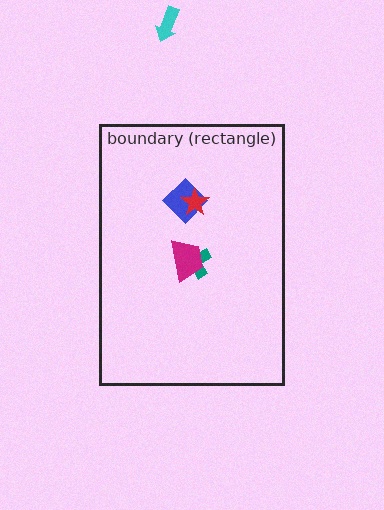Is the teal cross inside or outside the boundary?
Inside.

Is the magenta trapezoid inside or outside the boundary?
Inside.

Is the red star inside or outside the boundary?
Inside.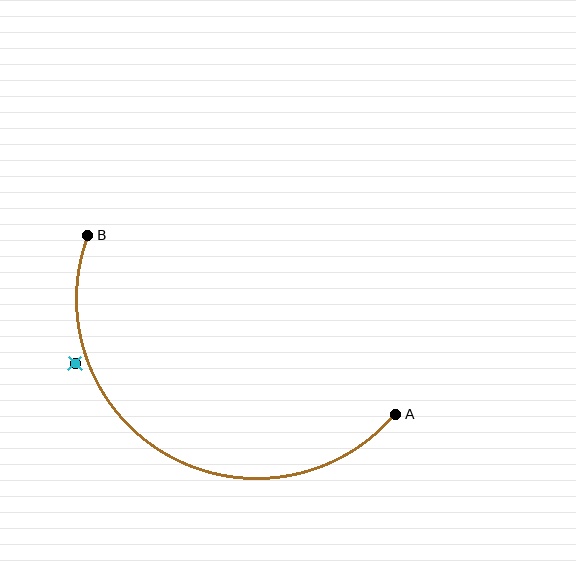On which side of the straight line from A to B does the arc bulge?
The arc bulges below the straight line connecting A and B.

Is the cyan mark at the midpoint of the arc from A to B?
No — the cyan mark does not lie on the arc at all. It sits slightly outside the curve.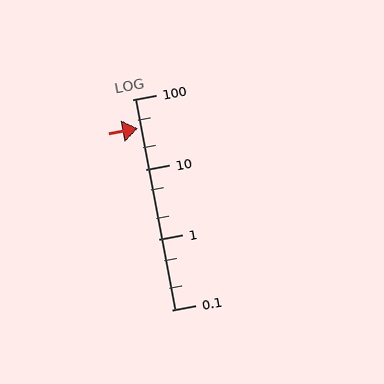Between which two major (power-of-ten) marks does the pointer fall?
The pointer is between 10 and 100.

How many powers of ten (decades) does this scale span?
The scale spans 3 decades, from 0.1 to 100.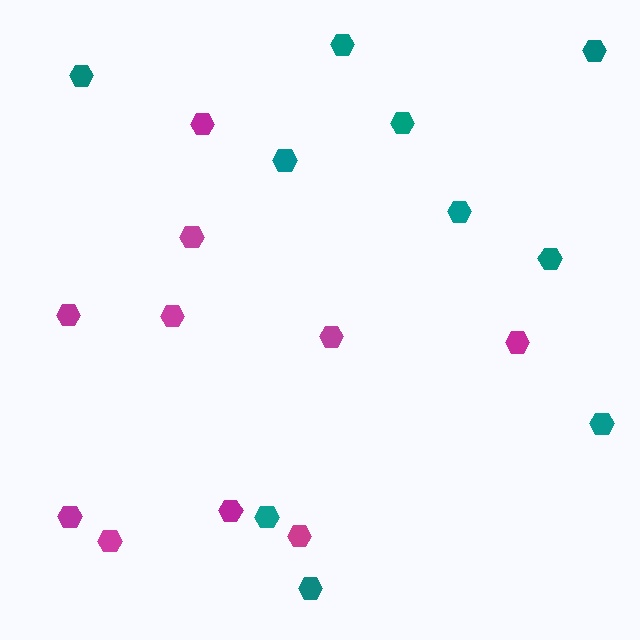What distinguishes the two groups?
There are 2 groups: one group of teal hexagons (10) and one group of magenta hexagons (10).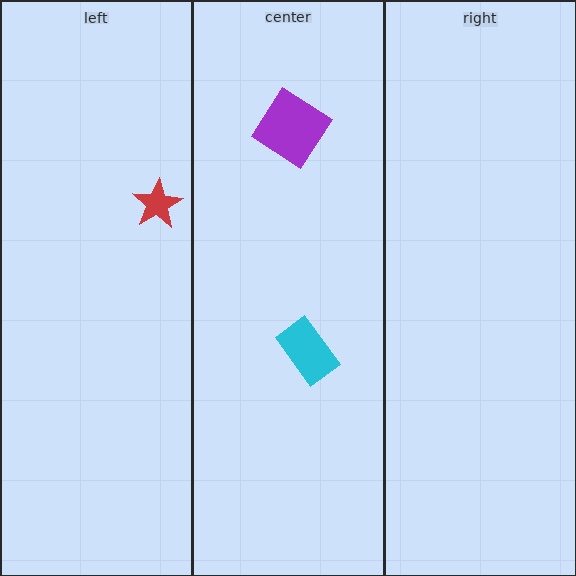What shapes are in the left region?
The red star.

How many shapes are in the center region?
2.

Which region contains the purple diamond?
The center region.